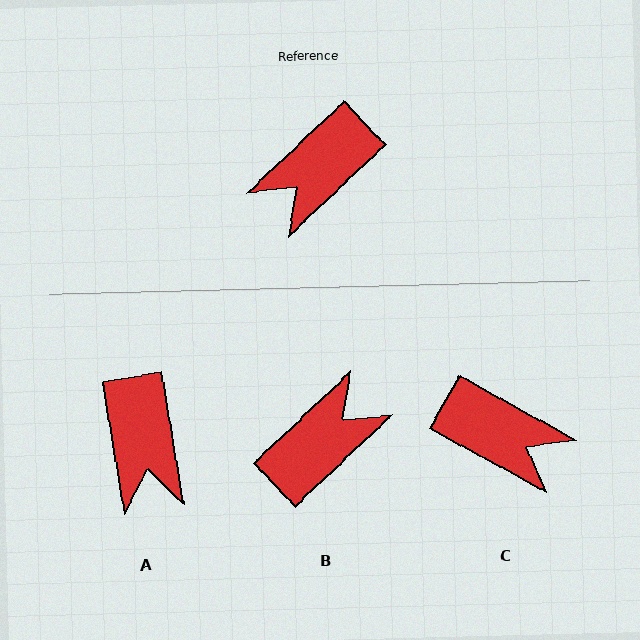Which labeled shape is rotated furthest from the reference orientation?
B, about 180 degrees away.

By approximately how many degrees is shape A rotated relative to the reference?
Approximately 56 degrees counter-clockwise.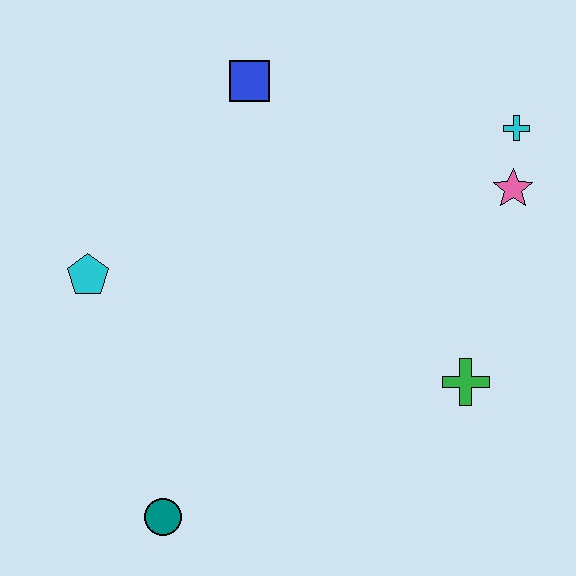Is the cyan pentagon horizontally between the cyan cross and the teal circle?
No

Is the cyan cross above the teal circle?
Yes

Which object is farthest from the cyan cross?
The teal circle is farthest from the cyan cross.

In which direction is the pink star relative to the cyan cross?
The pink star is below the cyan cross.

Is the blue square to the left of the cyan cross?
Yes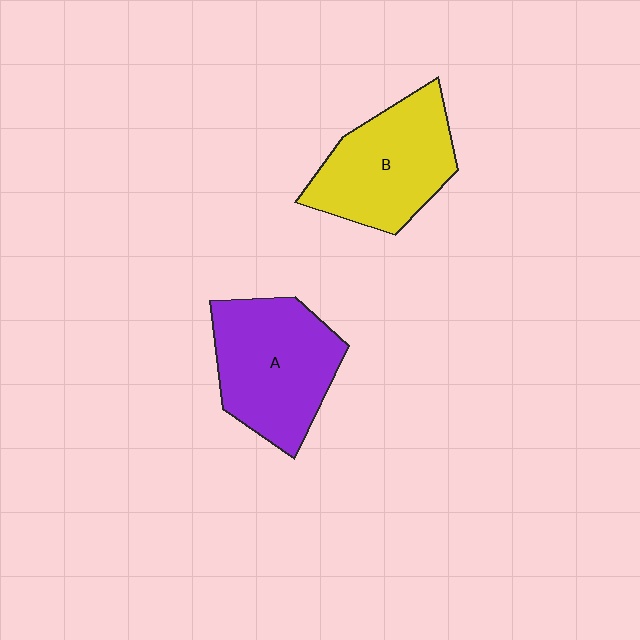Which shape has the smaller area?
Shape B (yellow).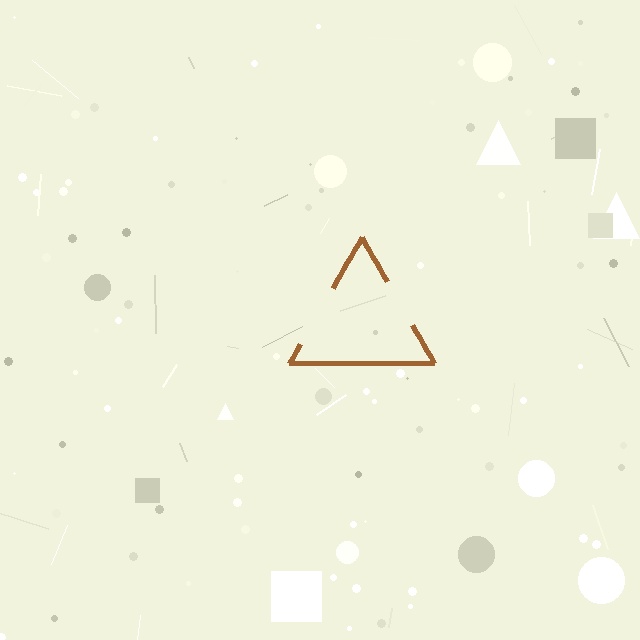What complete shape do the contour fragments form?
The contour fragments form a triangle.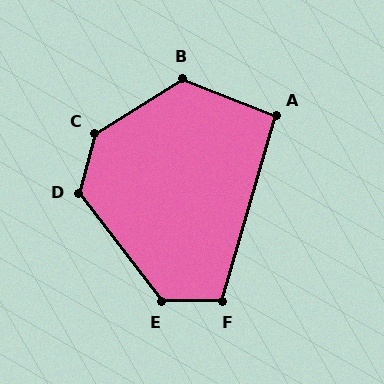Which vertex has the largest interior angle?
C, at approximately 137 degrees.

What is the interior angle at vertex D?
Approximately 127 degrees (obtuse).